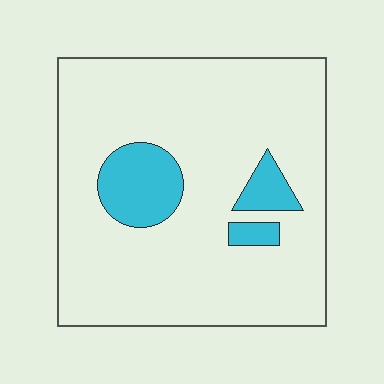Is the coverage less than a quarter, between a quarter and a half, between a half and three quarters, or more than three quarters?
Less than a quarter.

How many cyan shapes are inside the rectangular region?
3.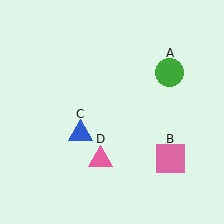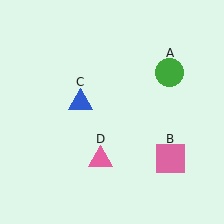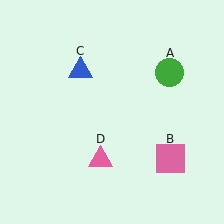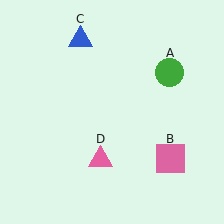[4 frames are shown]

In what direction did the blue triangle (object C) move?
The blue triangle (object C) moved up.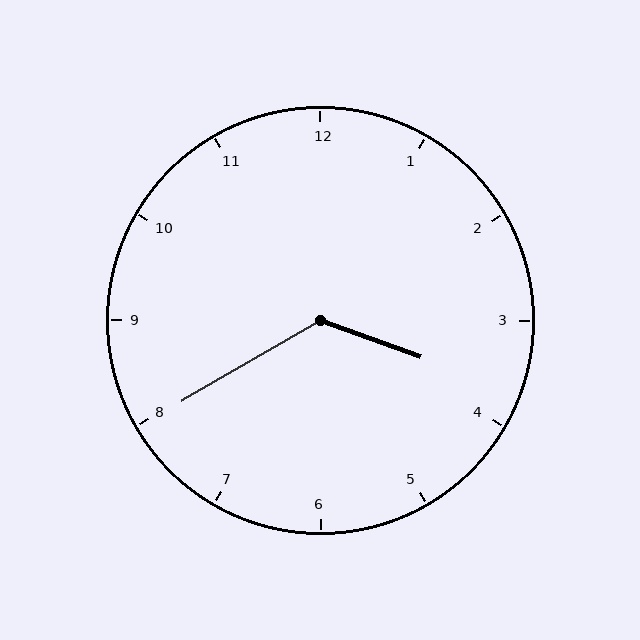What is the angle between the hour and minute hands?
Approximately 130 degrees.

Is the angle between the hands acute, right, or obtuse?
It is obtuse.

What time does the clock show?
3:40.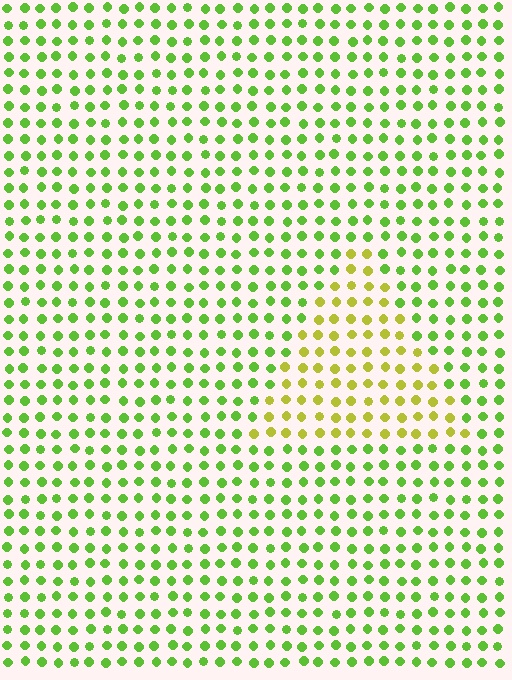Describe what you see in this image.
The image is filled with small lime elements in a uniform arrangement. A triangle-shaped region is visible where the elements are tinted to a slightly different hue, forming a subtle color boundary.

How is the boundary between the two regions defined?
The boundary is defined purely by a slight shift in hue (about 37 degrees). Spacing, size, and orientation are identical on both sides.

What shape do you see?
I see a triangle.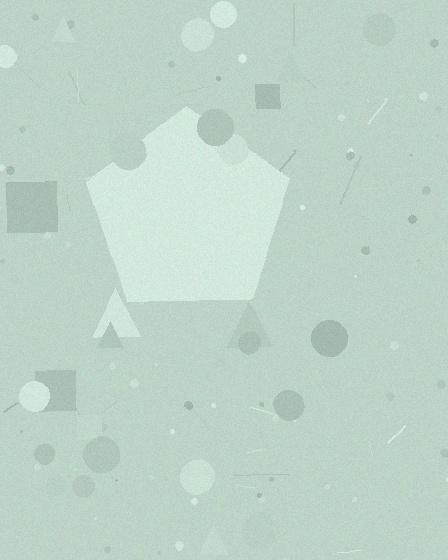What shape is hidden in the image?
A pentagon is hidden in the image.